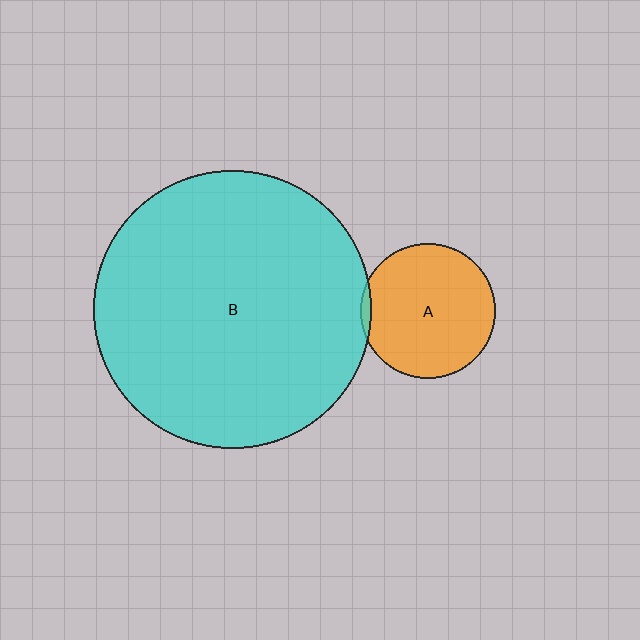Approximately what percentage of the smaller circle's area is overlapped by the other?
Approximately 5%.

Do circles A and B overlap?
Yes.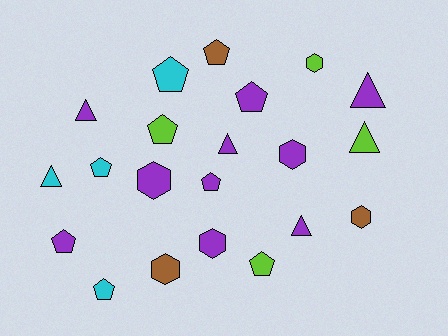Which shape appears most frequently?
Pentagon, with 9 objects.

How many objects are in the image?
There are 21 objects.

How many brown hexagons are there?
There are 2 brown hexagons.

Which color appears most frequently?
Purple, with 10 objects.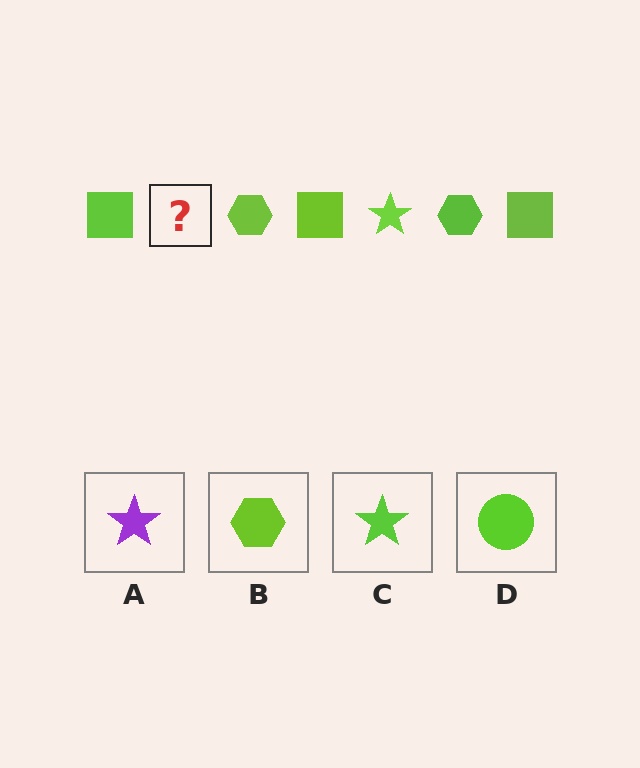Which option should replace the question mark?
Option C.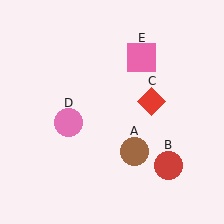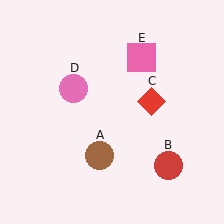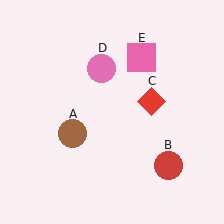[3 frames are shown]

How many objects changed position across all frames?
2 objects changed position: brown circle (object A), pink circle (object D).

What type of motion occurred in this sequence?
The brown circle (object A), pink circle (object D) rotated clockwise around the center of the scene.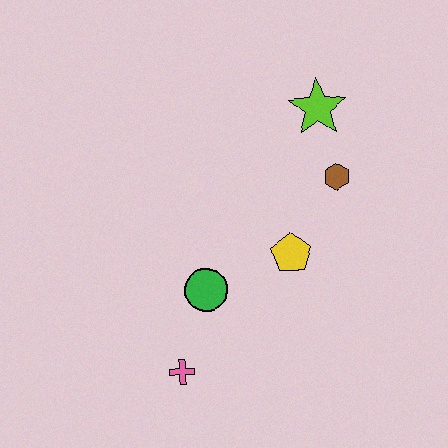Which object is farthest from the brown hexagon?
The pink cross is farthest from the brown hexagon.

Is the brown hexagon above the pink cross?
Yes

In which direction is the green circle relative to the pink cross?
The green circle is above the pink cross.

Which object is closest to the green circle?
The pink cross is closest to the green circle.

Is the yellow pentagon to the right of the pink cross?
Yes